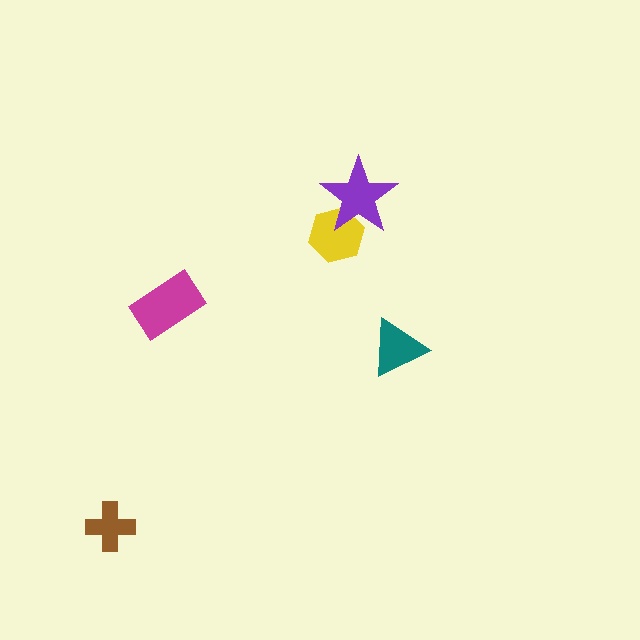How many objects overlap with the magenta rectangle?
0 objects overlap with the magenta rectangle.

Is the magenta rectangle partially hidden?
No, no other shape covers it.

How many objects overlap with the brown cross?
0 objects overlap with the brown cross.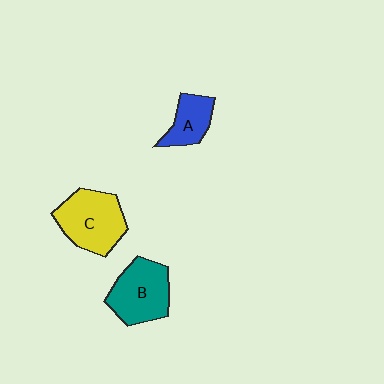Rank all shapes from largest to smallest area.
From largest to smallest: C (yellow), B (teal), A (blue).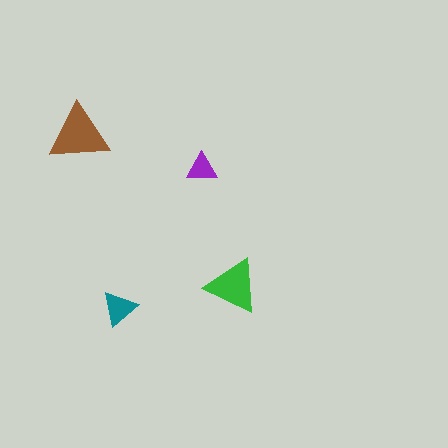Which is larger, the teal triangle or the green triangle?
The green one.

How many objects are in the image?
There are 4 objects in the image.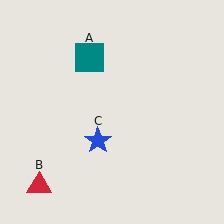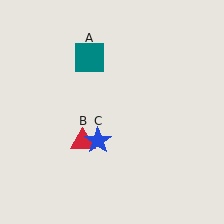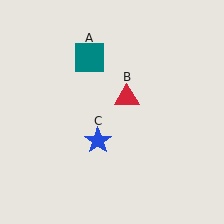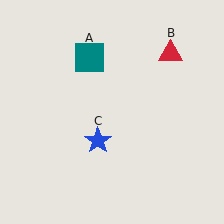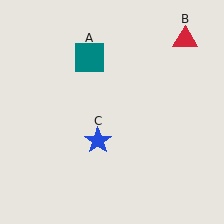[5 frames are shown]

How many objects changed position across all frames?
1 object changed position: red triangle (object B).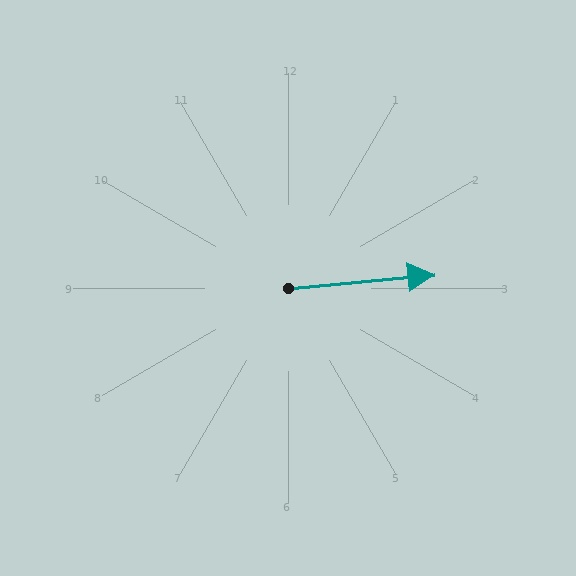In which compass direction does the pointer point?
East.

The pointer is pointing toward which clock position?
Roughly 3 o'clock.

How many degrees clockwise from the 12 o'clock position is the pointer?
Approximately 85 degrees.